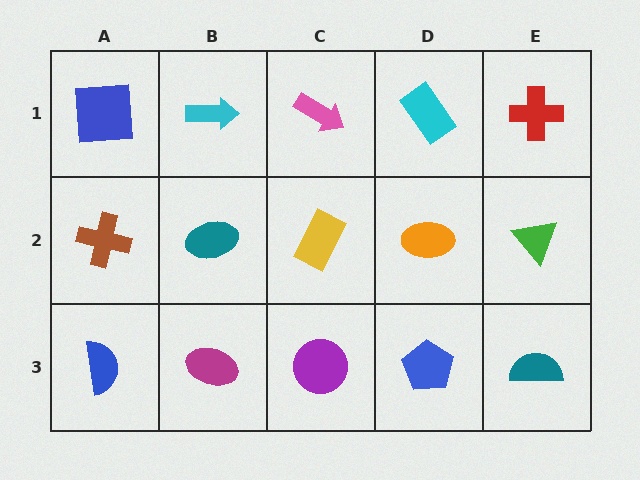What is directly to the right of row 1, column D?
A red cross.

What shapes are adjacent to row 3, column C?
A yellow rectangle (row 2, column C), a magenta ellipse (row 3, column B), a blue pentagon (row 3, column D).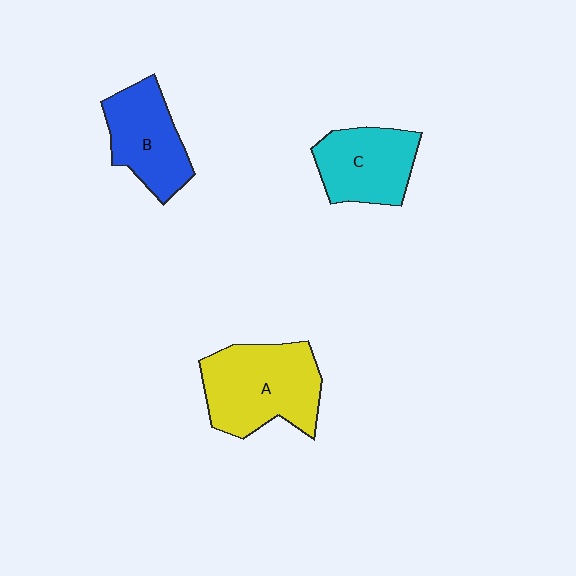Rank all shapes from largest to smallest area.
From largest to smallest: A (yellow), B (blue), C (cyan).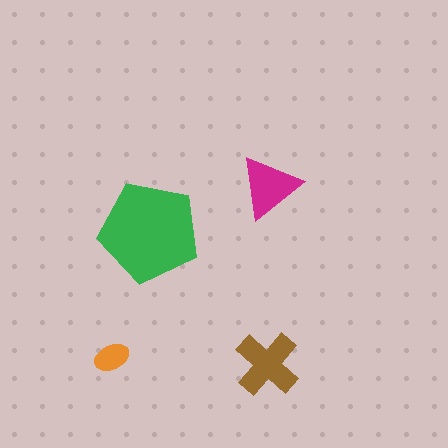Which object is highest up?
The magenta triangle is topmost.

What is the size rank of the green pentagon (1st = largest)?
1st.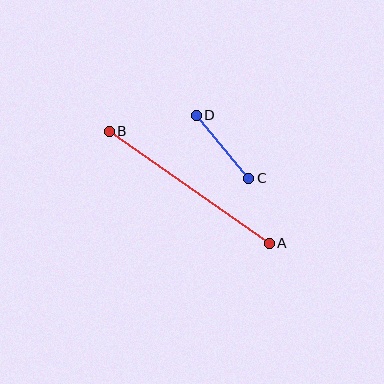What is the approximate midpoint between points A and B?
The midpoint is at approximately (189, 187) pixels.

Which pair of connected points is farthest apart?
Points A and B are farthest apart.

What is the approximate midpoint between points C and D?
The midpoint is at approximately (223, 147) pixels.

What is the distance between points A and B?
The distance is approximately 195 pixels.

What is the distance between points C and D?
The distance is approximately 83 pixels.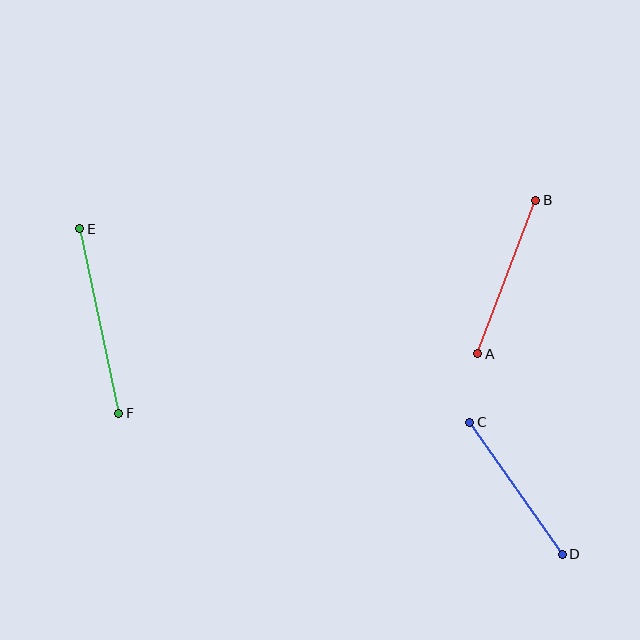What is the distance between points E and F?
The distance is approximately 188 pixels.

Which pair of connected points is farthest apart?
Points E and F are farthest apart.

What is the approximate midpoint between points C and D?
The midpoint is at approximately (516, 488) pixels.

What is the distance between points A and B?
The distance is approximately 164 pixels.